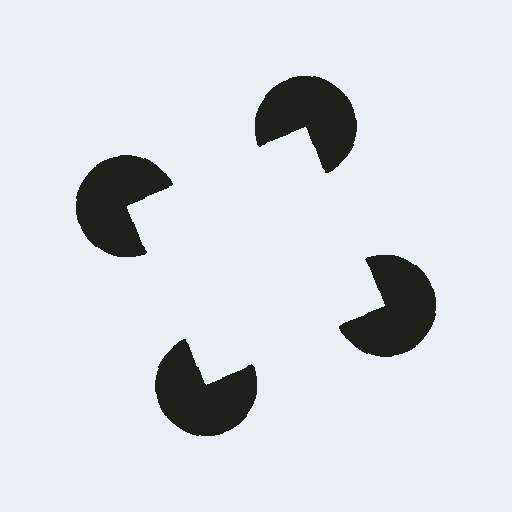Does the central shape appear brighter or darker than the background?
It typically appears slightly brighter than the background, even though no actual brightness change is drawn.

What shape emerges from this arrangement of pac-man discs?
An illusory square — its edges are inferred from the aligned wedge cuts in the pac-man discs, not physically drawn.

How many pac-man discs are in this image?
There are 4 — one at each vertex of the illusory square.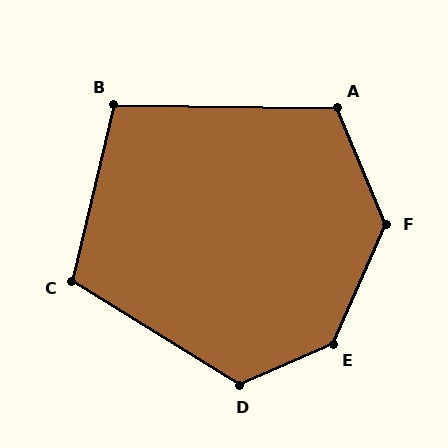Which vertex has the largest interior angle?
E, at approximately 138 degrees.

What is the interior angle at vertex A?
Approximately 113 degrees (obtuse).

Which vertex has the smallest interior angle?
B, at approximately 102 degrees.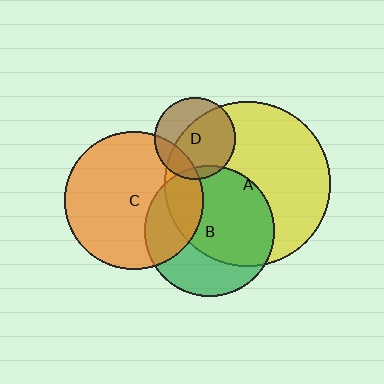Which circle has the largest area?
Circle A (yellow).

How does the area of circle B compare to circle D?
Approximately 2.6 times.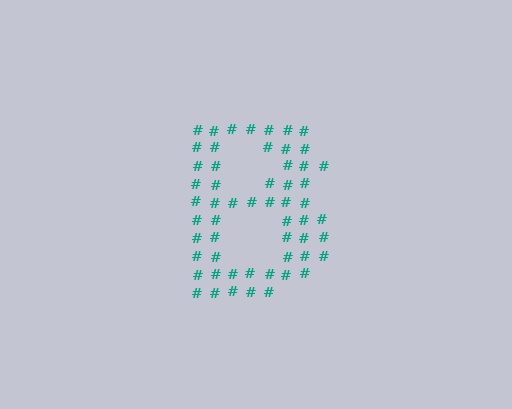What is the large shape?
The large shape is the letter B.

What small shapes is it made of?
It is made of small hash symbols.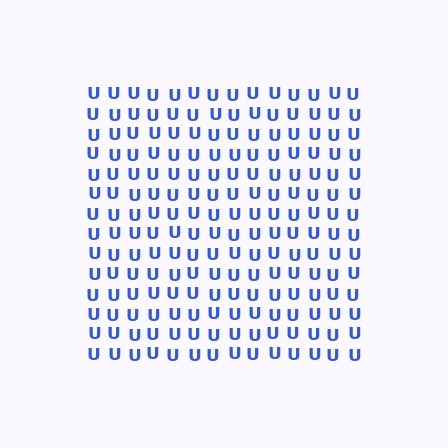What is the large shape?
The large shape is a square.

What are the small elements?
The small elements are letter U's.